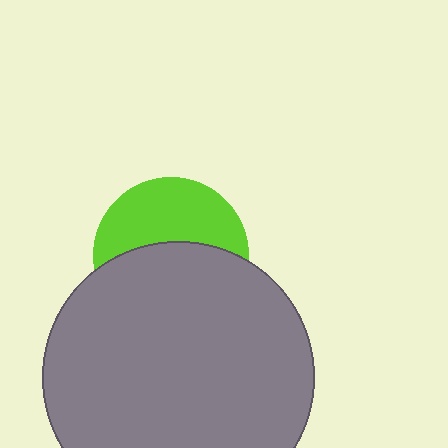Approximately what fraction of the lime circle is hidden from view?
Roughly 55% of the lime circle is hidden behind the gray circle.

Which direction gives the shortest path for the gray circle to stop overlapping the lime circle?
Moving down gives the shortest separation.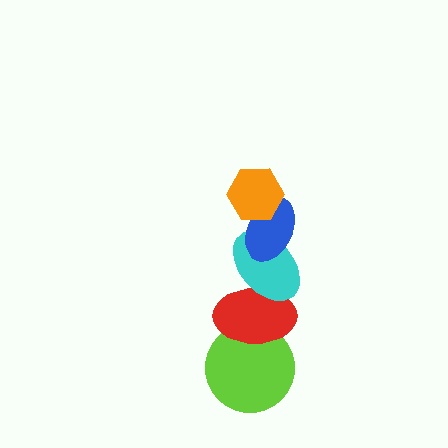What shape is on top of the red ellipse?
The cyan ellipse is on top of the red ellipse.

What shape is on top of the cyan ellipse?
The blue ellipse is on top of the cyan ellipse.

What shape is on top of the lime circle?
The red ellipse is on top of the lime circle.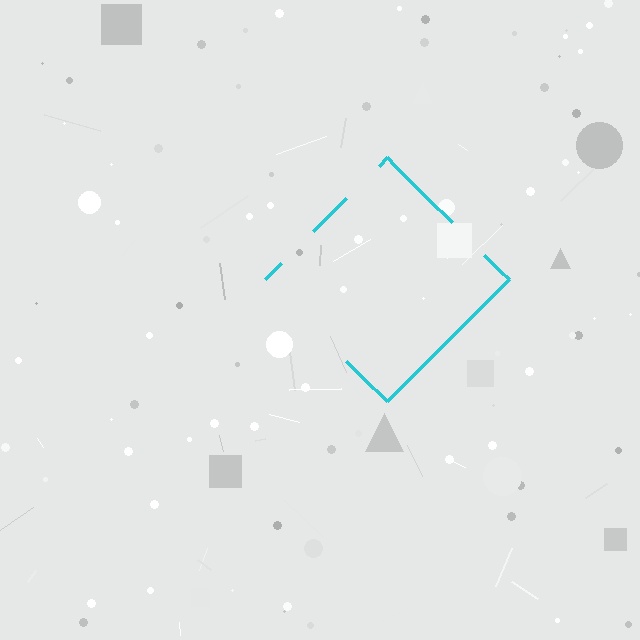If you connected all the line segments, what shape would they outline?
They would outline a diamond.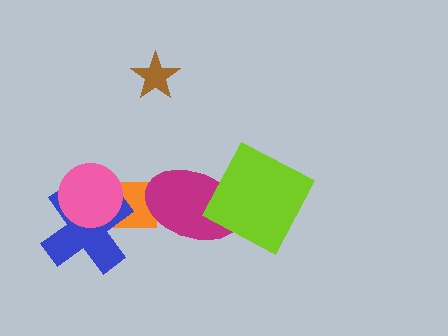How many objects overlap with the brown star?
0 objects overlap with the brown star.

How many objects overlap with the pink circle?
2 objects overlap with the pink circle.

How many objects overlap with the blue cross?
2 objects overlap with the blue cross.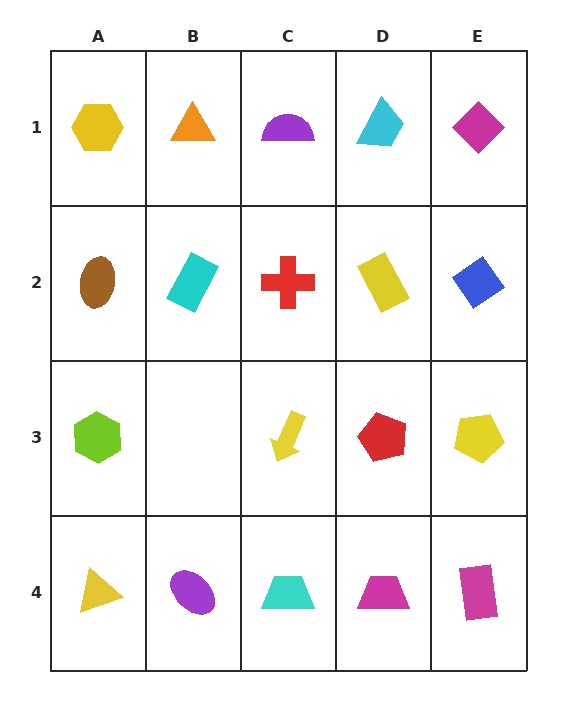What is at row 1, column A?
A yellow hexagon.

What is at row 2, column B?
A cyan rectangle.